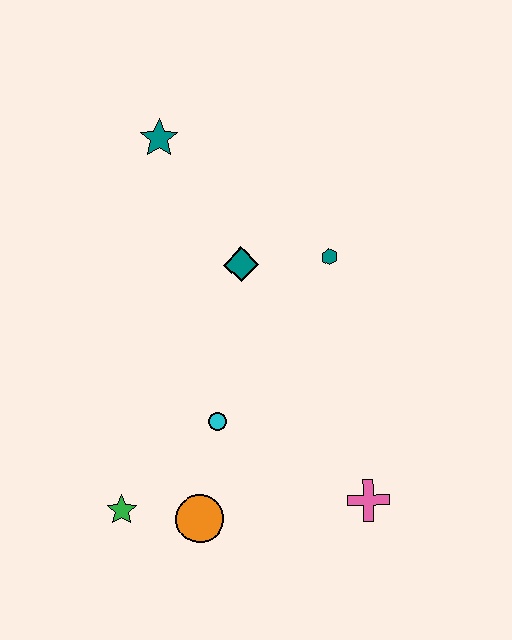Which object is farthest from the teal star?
The pink cross is farthest from the teal star.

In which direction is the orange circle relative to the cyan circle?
The orange circle is below the cyan circle.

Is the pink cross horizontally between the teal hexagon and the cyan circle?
No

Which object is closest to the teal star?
The teal diamond is closest to the teal star.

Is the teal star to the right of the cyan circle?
No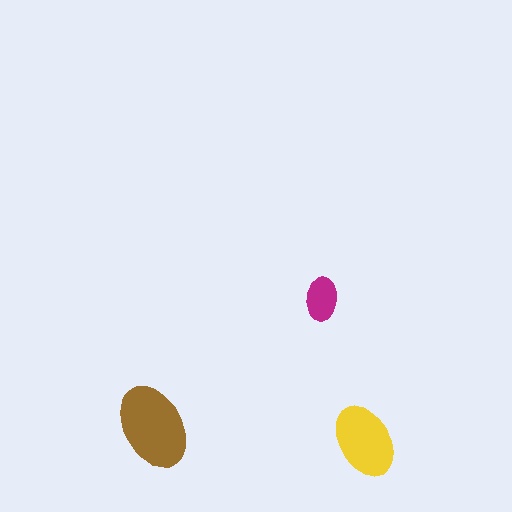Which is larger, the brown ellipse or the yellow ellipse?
The brown one.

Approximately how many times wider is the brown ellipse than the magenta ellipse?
About 2 times wider.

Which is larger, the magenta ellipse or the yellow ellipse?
The yellow one.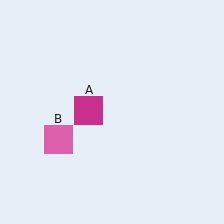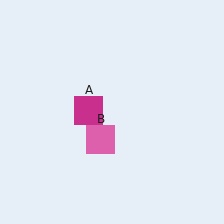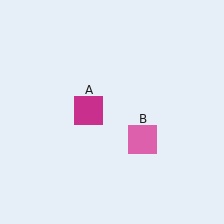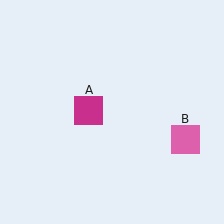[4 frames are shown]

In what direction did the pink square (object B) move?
The pink square (object B) moved right.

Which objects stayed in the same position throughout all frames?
Magenta square (object A) remained stationary.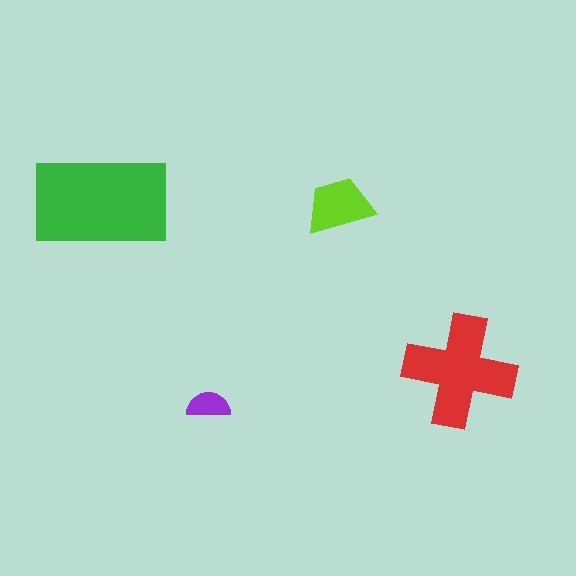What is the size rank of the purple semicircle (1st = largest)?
4th.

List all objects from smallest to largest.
The purple semicircle, the lime trapezoid, the red cross, the green rectangle.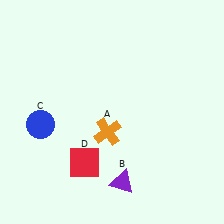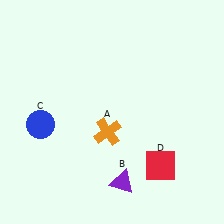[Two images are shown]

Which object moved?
The red square (D) moved right.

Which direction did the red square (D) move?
The red square (D) moved right.